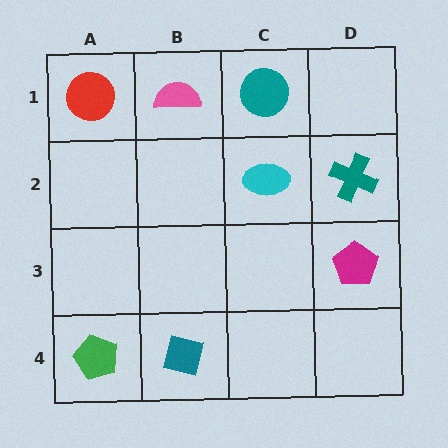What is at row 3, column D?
A magenta pentagon.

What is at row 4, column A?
A green pentagon.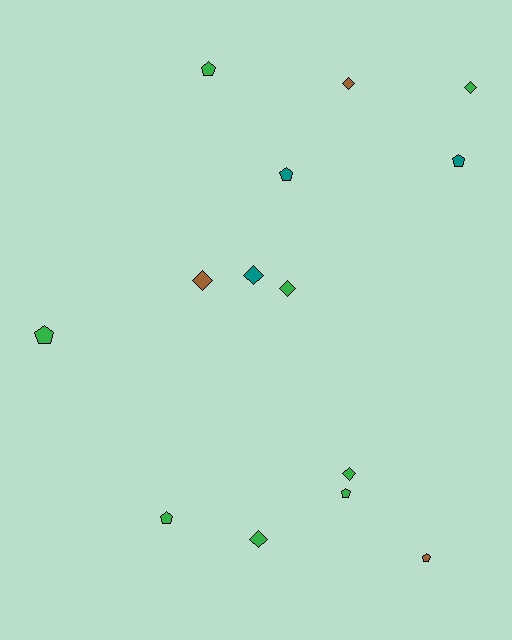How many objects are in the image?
There are 14 objects.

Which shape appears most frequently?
Pentagon, with 7 objects.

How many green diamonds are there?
There are 4 green diamonds.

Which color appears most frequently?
Green, with 8 objects.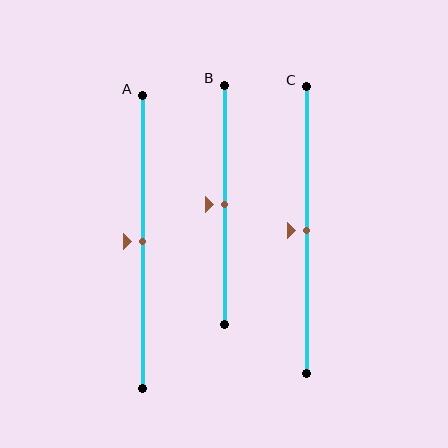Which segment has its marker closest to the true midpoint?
Segment A has its marker closest to the true midpoint.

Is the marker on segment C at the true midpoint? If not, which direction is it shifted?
Yes, the marker on segment C is at the true midpoint.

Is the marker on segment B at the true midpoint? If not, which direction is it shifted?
Yes, the marker on segment B is at the true midpoint.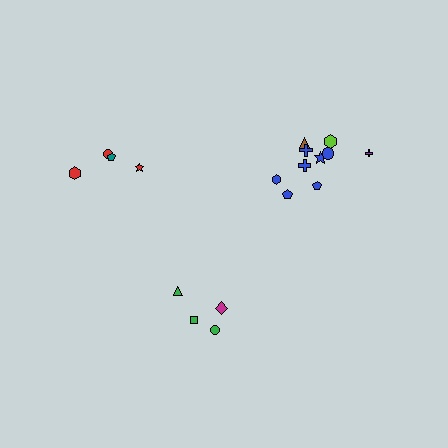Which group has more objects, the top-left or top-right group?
The top-right group.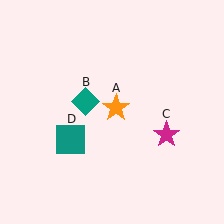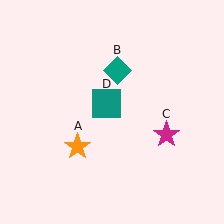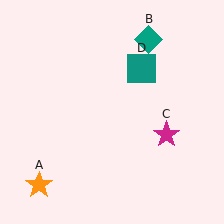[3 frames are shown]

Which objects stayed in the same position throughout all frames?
Magenta star (object C) remained stationary.